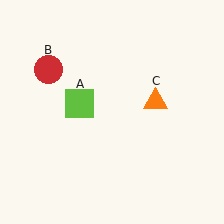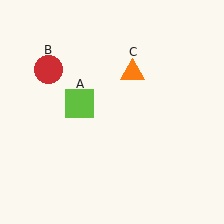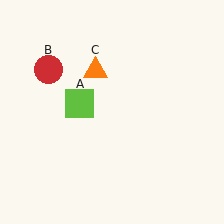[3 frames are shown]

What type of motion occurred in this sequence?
The orange triangle (object C) rotated counterclockwise around the center of the scene.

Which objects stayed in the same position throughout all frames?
Lime square (object A) and red circle (object B) remained stationary.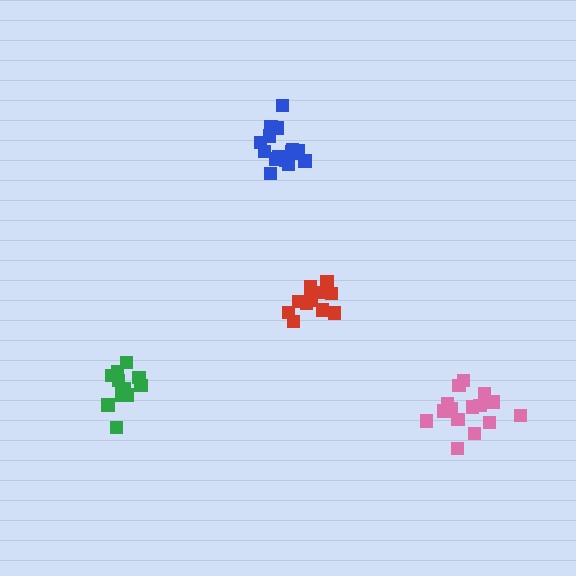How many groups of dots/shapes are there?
There are 4 groups.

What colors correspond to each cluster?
The clusters are colored: green, pink, red, blue.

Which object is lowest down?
The pink cluster is bottommost.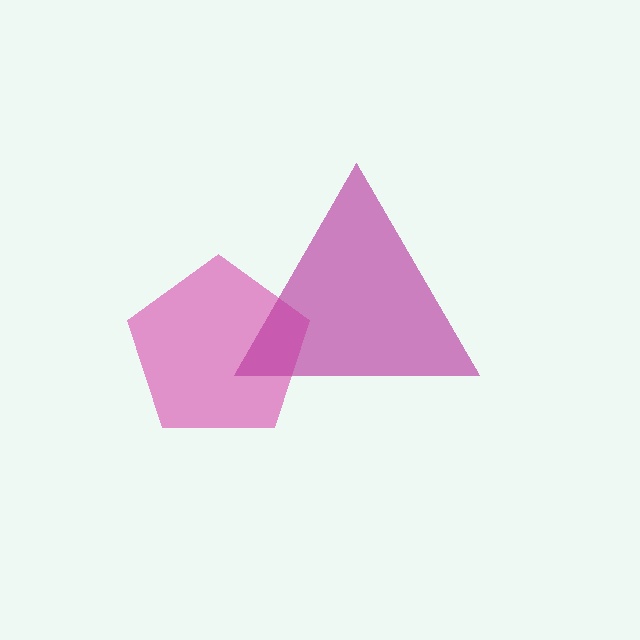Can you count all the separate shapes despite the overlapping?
Yes, there are 2 separate shapes.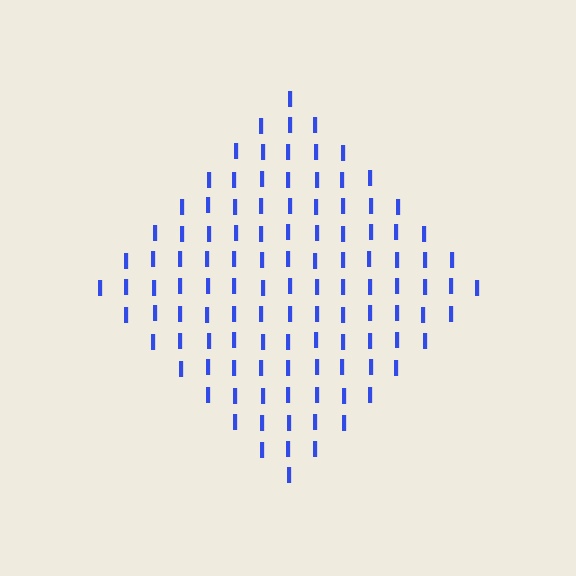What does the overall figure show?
The overall figure shows a diamond.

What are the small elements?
The small elements are letter I's.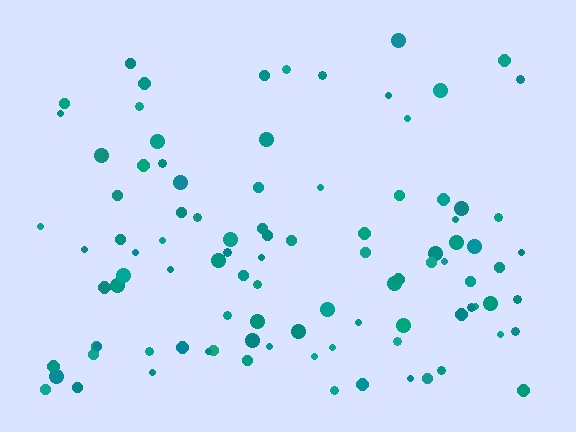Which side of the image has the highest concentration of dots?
The bottom.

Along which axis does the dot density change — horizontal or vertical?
Vertical.